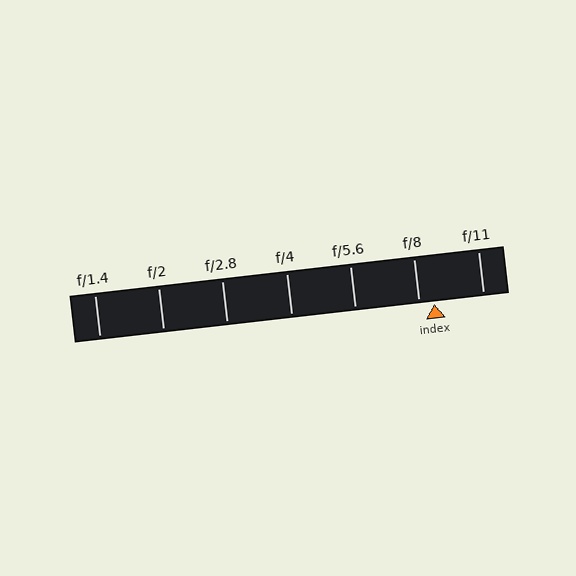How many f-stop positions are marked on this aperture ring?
There are 7 f-stop positions marked.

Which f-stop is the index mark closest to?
The index mark is closest to f/8.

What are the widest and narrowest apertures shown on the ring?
The widest aperture shown is f/1.4 and the narrowest is f/11.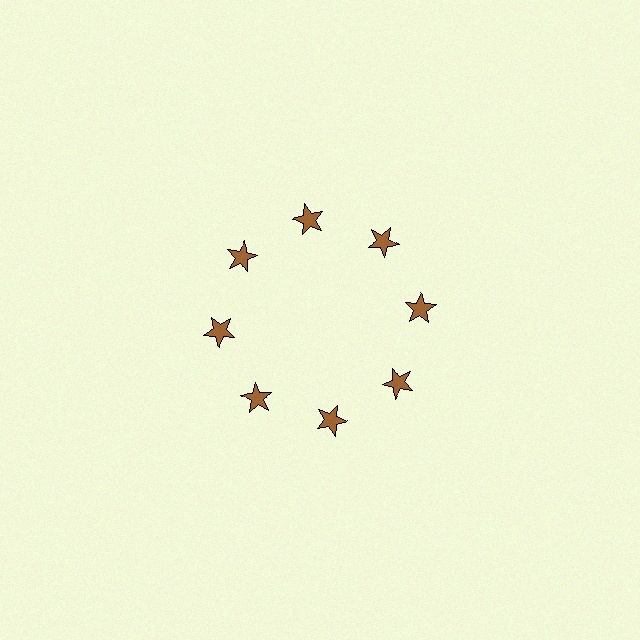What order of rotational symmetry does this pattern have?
This pattern has 8-fold rotational symmetry.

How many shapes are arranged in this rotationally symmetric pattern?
There are 8 shapes, arranged in 8 groups of 1.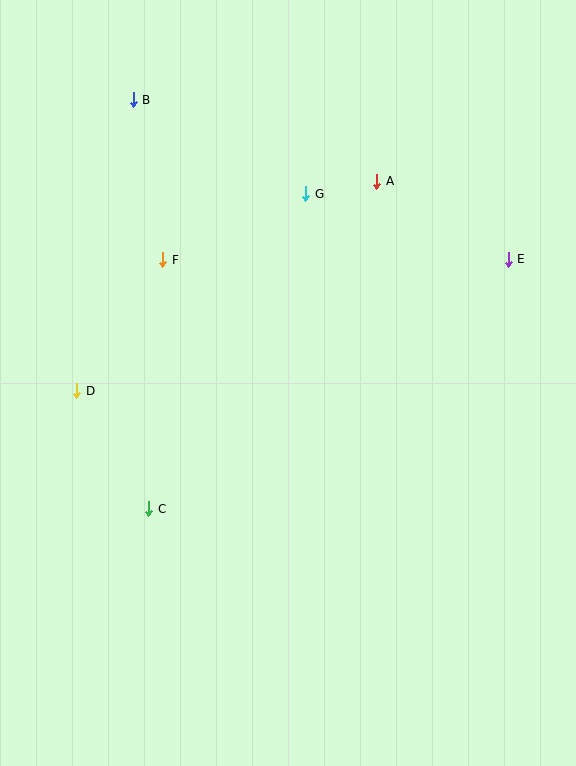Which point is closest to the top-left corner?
Point B is closest to the top-left corner.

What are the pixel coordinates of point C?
Point C is at (149, 509).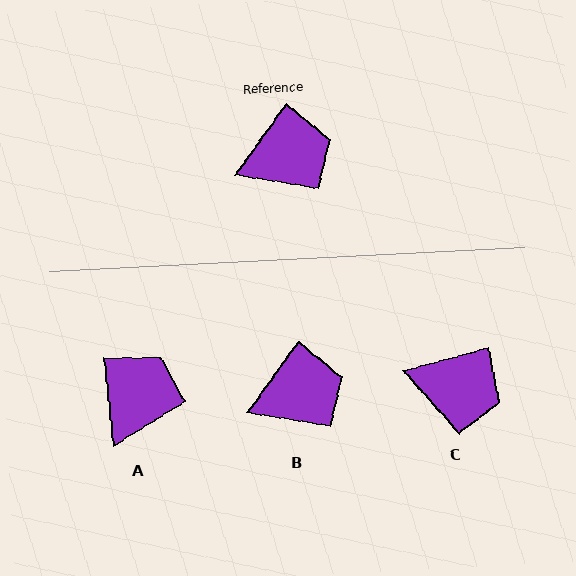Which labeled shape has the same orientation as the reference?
B.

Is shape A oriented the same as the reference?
No, it is off by about 41 degrees.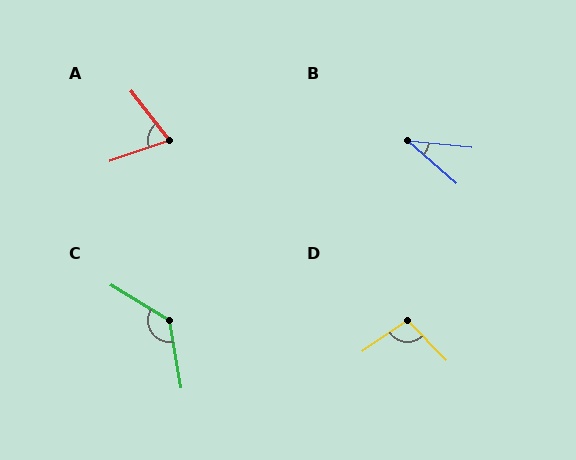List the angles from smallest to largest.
B (35°), A (70°), D (100°), C (132°).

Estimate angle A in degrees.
Approximately 70 degrees.